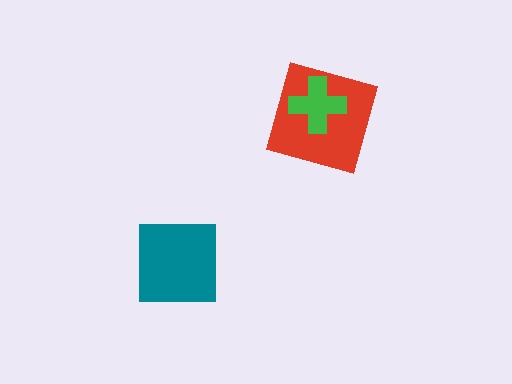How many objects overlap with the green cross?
1 object overlaps with the green cross.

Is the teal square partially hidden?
No, no other shape covers it.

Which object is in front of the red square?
The green cross is in front of the red square.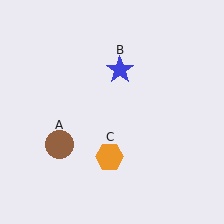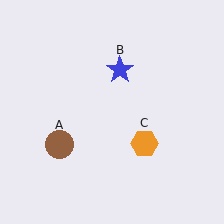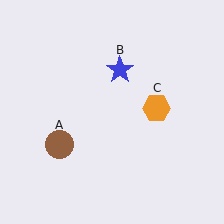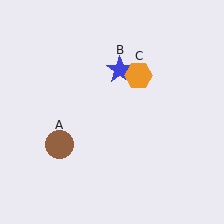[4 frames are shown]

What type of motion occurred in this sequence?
The orange hexagon (object C) rotated counterclockwise around the center of the scene.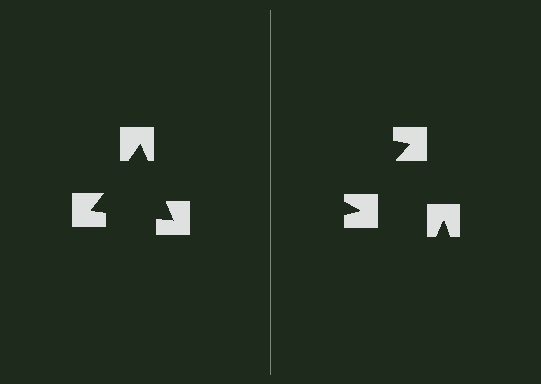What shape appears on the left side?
An illusory triangle.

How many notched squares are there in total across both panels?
6 — 3 on each side.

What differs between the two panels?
The notched squares are positioned identically on both sides; only the wedge orientations differ. On the left they align to a triangle; on the right they are misaligned.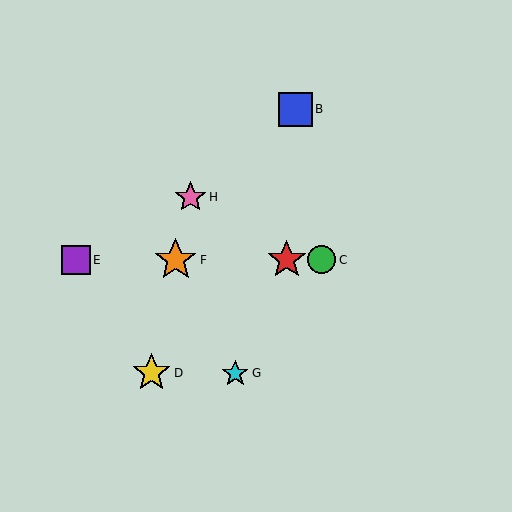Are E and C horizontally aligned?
Yes, both are at y≈260.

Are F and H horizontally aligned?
No, F is at y≈260 and H is at y≈197.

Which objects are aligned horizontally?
Objects A, C, E, F are aligned horizontally.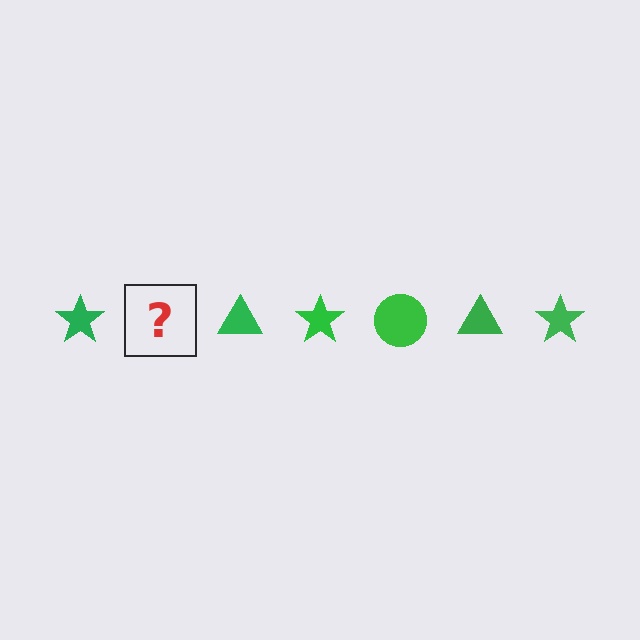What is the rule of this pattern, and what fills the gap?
The rule is that the pattern cycles through star, circle, triangle shapes in green. The gap should be filled with a green circle.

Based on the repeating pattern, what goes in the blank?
The blank should be a green circle.